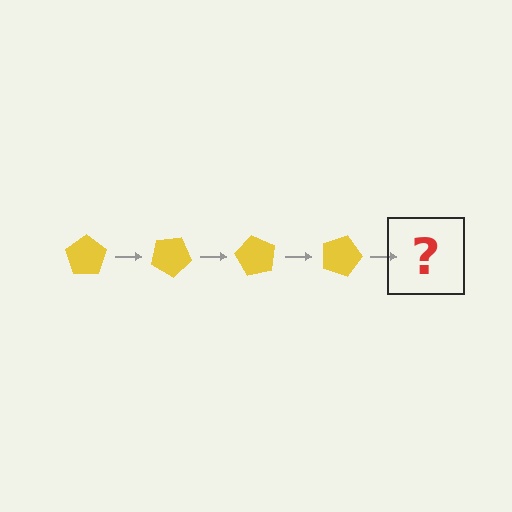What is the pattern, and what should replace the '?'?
The pattern is that the pentagon rotates 30 degrees each step. The '?' should be a yellow pentagon rotated 120 degrees.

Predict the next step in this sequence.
The next step is a yellow pentagon rotated 120 degrees.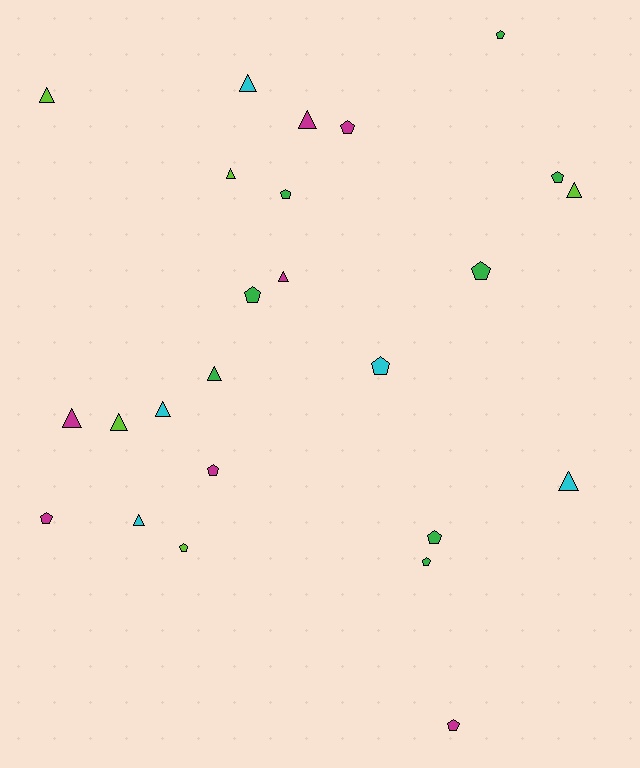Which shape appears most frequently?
Pentagon, with 13 objects.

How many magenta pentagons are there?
There are 4 magenta pentagons.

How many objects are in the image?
There are 25 objects.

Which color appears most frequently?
Green, with 8 objects.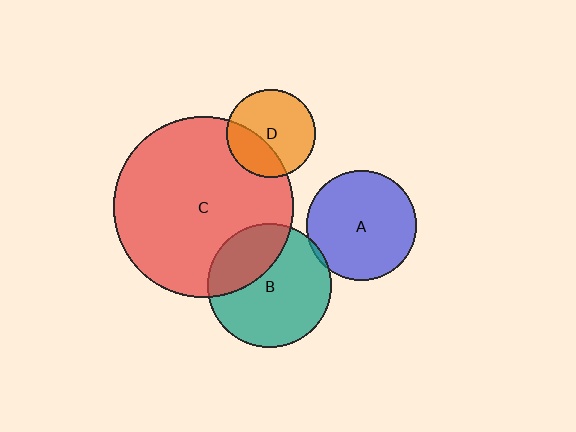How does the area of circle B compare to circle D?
Approximately 1.9 times.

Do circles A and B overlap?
Yes.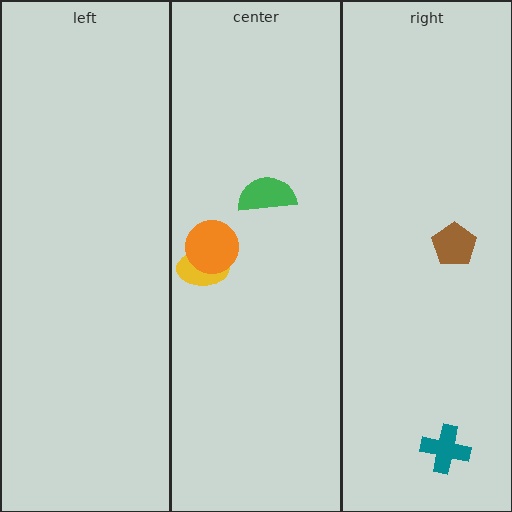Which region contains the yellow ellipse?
The center region.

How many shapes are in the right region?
2.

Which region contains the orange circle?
The center region.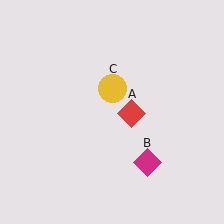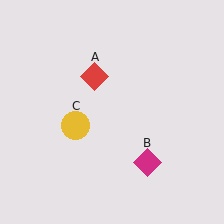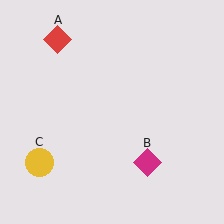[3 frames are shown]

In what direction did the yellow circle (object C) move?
The yellow circle (object C) moved down and to the left.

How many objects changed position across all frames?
2 objects changed position: red diamond (object A), yellow circle (object C).